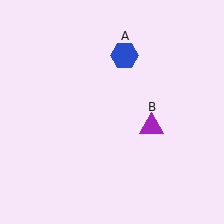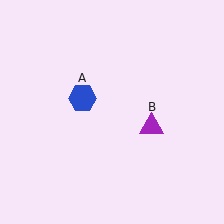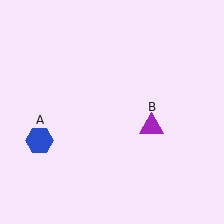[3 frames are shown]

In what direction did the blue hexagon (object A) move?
The blue hexagon (object A) moved down and to the left.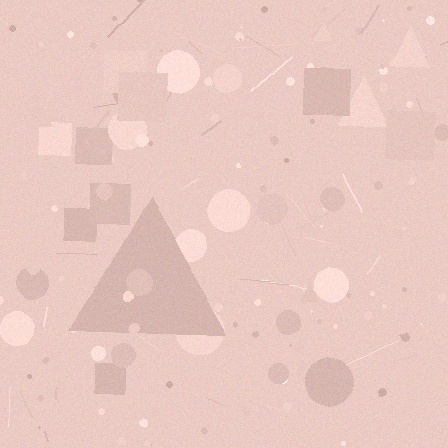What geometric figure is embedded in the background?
A triangle is embedded in the background.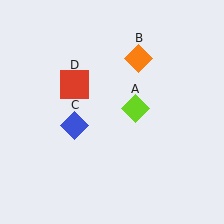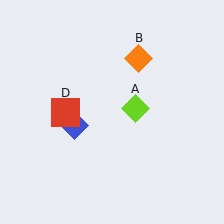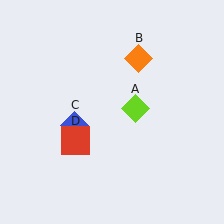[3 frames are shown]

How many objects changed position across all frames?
1 object changed position: red square (object D).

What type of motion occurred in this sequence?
The red square (object D) rotated counterclockwise around the center of the scene.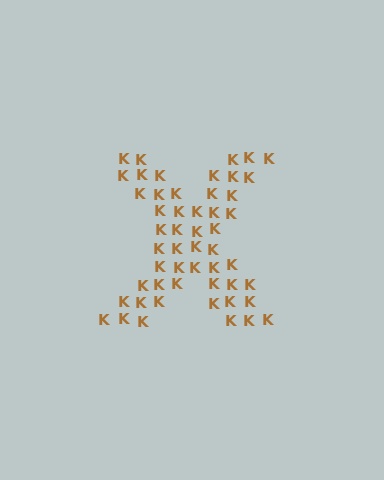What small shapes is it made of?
It is made of small letter K's.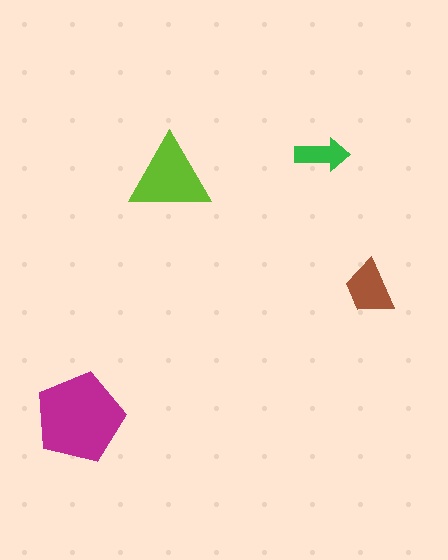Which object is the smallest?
The green arrow.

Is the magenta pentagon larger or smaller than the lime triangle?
Larger.